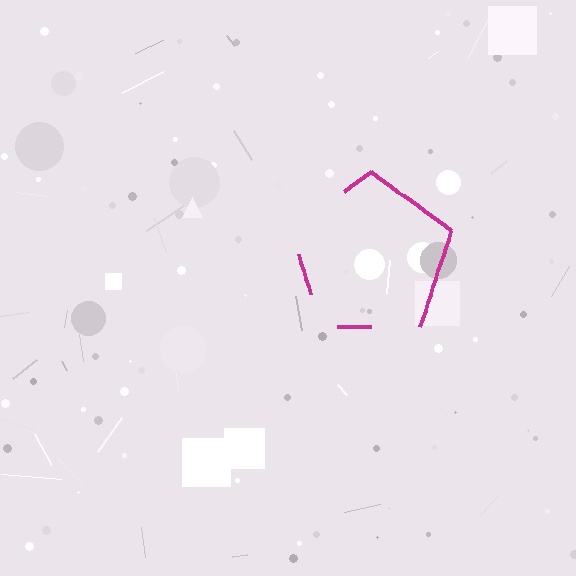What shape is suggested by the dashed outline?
The dashed outline suggests a pentagon.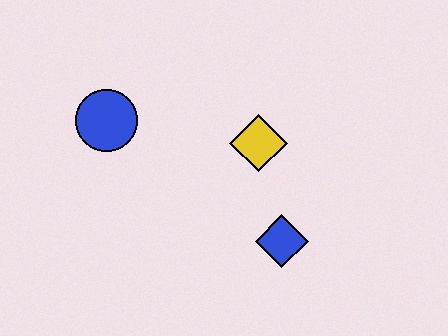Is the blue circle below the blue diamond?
No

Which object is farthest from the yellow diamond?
The blue circle is farthest from the yellow diamond.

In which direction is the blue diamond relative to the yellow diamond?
The blue diamond is below the yellow diamond.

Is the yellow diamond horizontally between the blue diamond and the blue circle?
Yes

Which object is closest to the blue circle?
The yellow diamond is closest to the blue circle.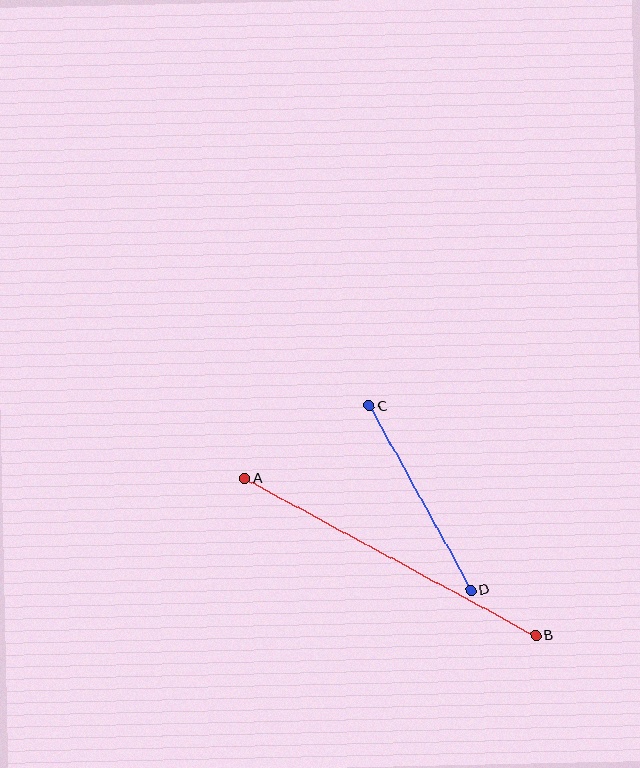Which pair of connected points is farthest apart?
Points A and B are farthest apart.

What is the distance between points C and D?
The distance is approximately 211 pixels.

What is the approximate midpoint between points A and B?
The midpoint is at approximately (390, 557) pixels.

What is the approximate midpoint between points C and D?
The midpoint is at approximately (420, 498) pixels.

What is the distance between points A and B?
The distance is approximately 331 pixels.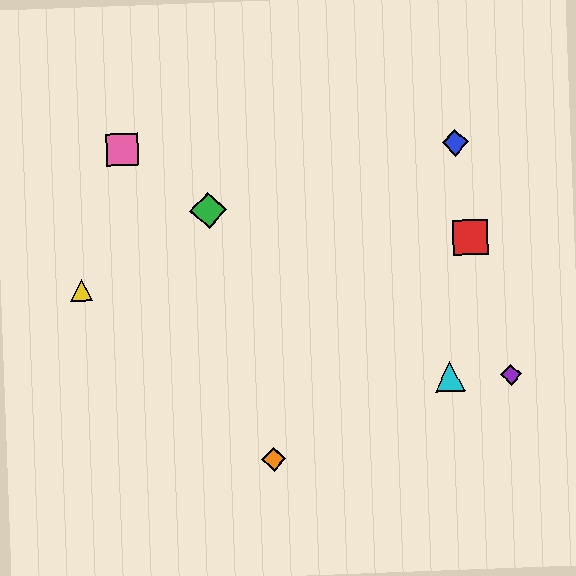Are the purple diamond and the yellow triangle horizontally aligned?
No, the purple diamond is at y≈375 and the yellow triangle is at y≈290.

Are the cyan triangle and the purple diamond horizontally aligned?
Yes, both are at y≈377.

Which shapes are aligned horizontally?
The purple diamond, the cyan triangle are aligned horizontally.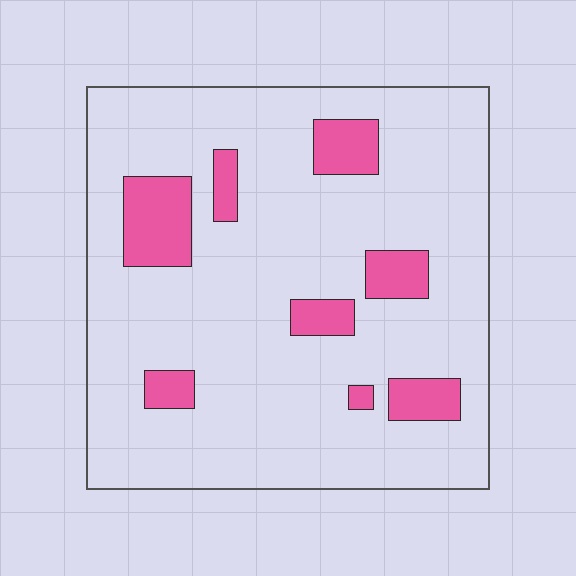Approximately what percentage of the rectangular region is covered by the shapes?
Approximately 15%.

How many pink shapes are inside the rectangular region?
8.